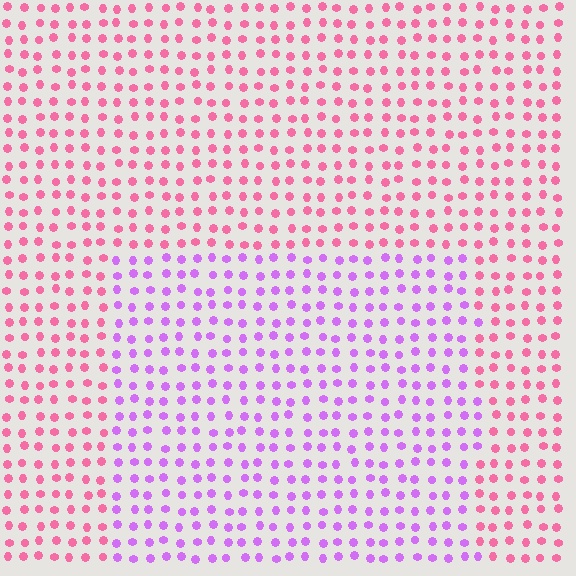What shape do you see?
I see a rectangle.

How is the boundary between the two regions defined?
The boundary is defined purely by a slight shift in hue (about 50 degrees). Spacing, size, and orientation are identical on both sides.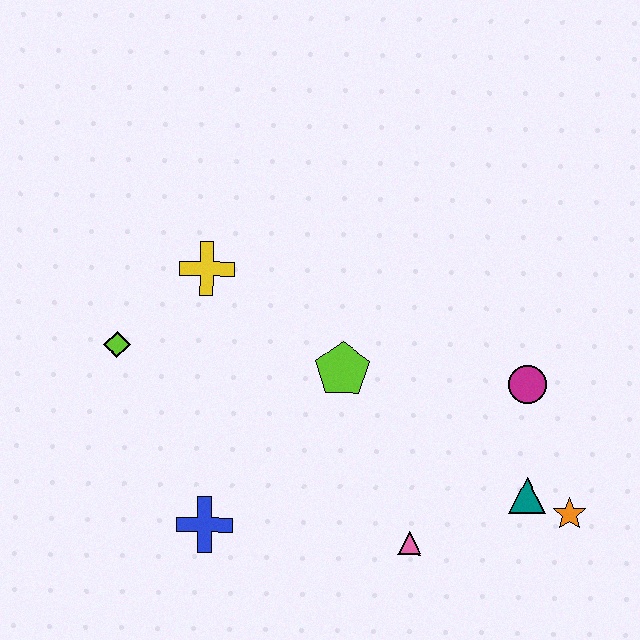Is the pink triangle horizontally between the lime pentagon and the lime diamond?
No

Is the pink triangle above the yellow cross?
No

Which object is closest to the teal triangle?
The orange star is closest to the teal triangle.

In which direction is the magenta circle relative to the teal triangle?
The magenta circle is above the teal triangle.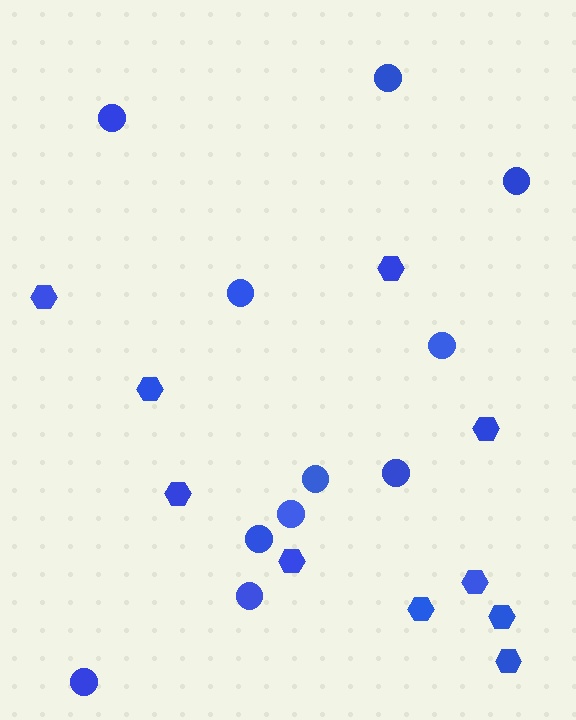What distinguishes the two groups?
There are 2 groups: one group of hexagons (10) and one group of circles (11).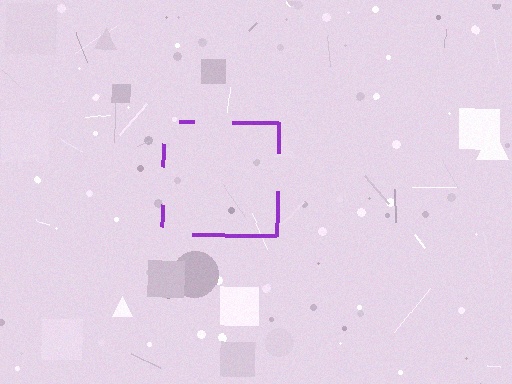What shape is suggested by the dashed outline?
The dashed outline suggests a square.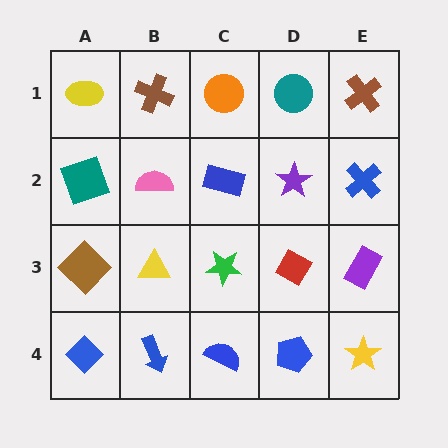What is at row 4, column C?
A blue semicircle.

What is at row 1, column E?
A brown cross.